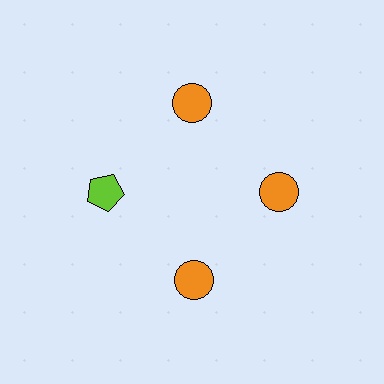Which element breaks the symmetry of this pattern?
The lime pentagon at roughly the 9 o'clock position breaks the symmetry. All other shapes are orange circles.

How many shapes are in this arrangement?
There are 4 shapes arranged in a ring pattern.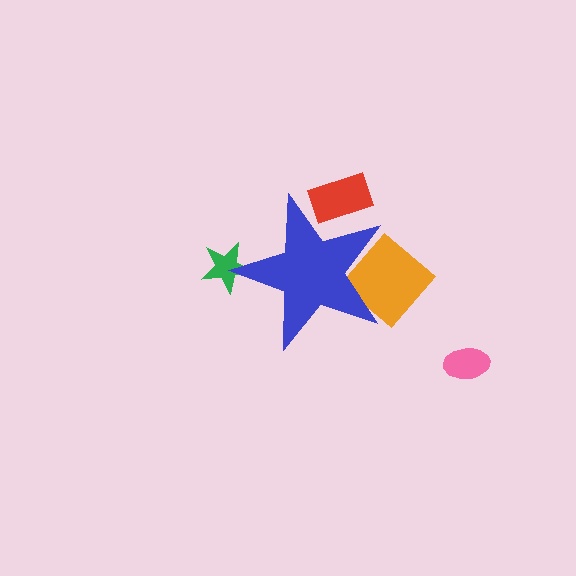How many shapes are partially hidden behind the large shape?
3 shapes are partially hidden.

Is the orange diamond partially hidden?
Yes, the orange diamond is partially hidden behind the blue star.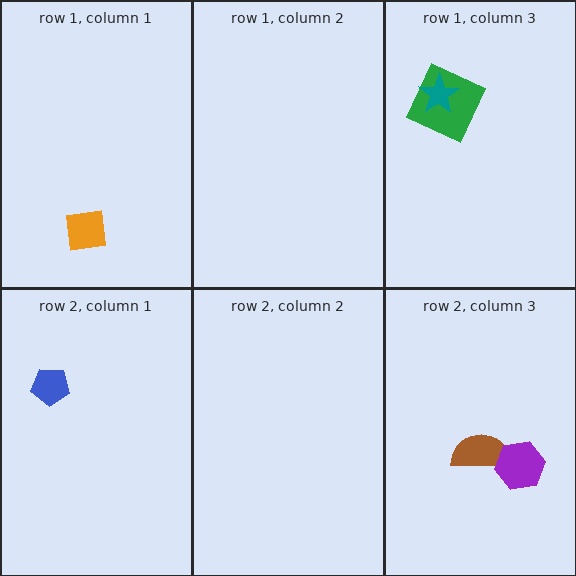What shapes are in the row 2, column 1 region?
The blue pentagon.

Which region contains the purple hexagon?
The row 2, column 3 region.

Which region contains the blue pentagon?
The row 2, column 1 region.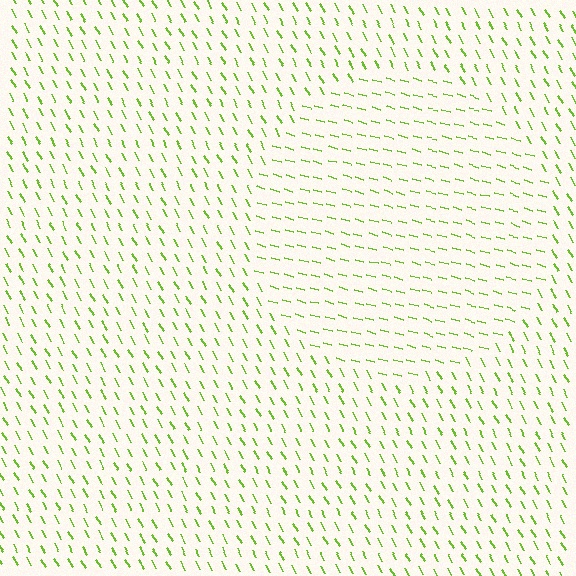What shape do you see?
I see a circle.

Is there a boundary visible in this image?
Yes, there is a texture boundary formed by a change in line orientation.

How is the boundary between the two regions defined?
The boundary is defined purely by a change in line orientation (approximately 45 degrees difference). All lines are the same color and thickness.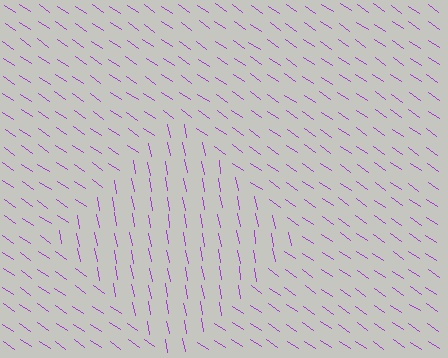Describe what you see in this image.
The image is filled with small purple line segments. A diamond region in the image has lines oriented differently from the surrounding lines, creating a visible texture boundary.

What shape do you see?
I see a diamond.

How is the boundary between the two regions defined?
The boundary is defined purely by a change in line orientation (approximately 45 degrees difference). All lines are the same color and thickness.